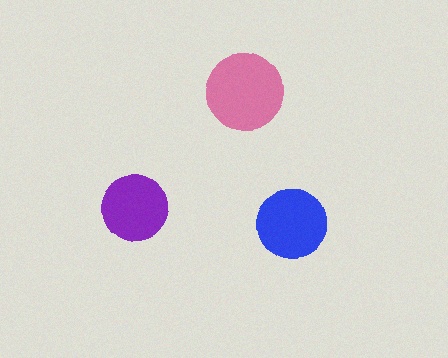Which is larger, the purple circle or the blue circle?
The blue one.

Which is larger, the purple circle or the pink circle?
The pink one.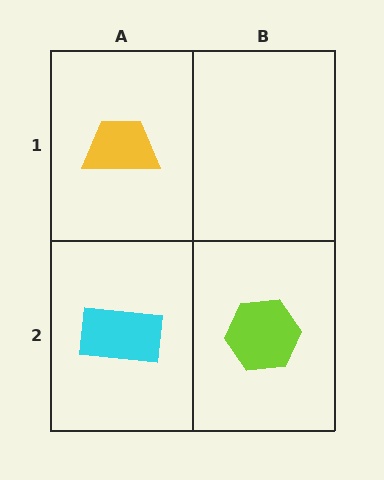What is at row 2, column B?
A lime hexagon.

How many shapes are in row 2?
2 shapes.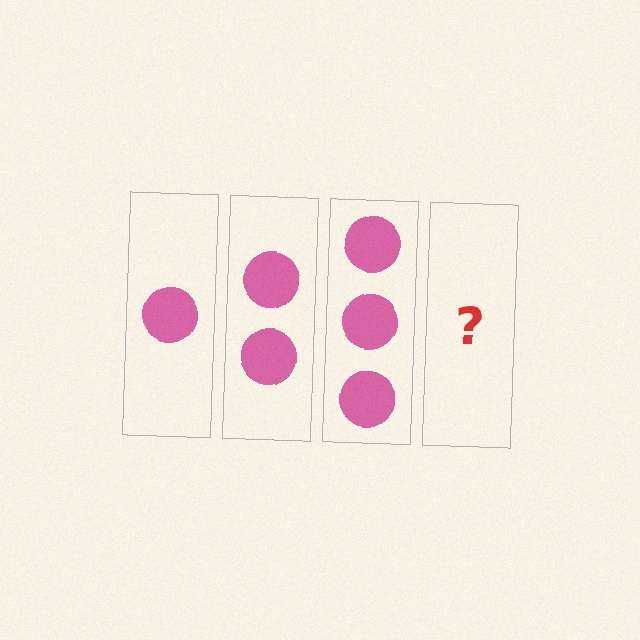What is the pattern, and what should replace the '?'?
The pattern is that each step adds one more circle. The '?' should be 4 circles.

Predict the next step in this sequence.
The next step is 4 circles.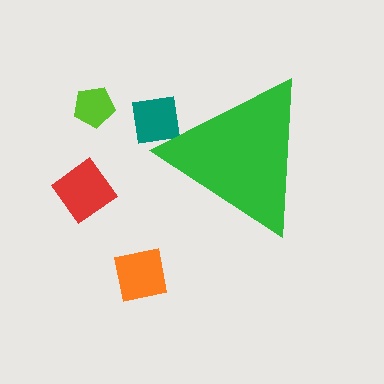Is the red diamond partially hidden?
No, the red diamond is fully visible.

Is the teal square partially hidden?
Yes, the teal square is partially hidden behind the green triangle.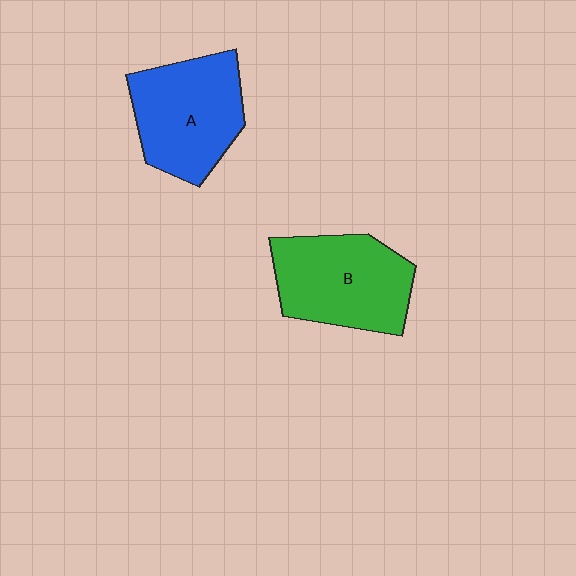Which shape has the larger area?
Shape B (green).